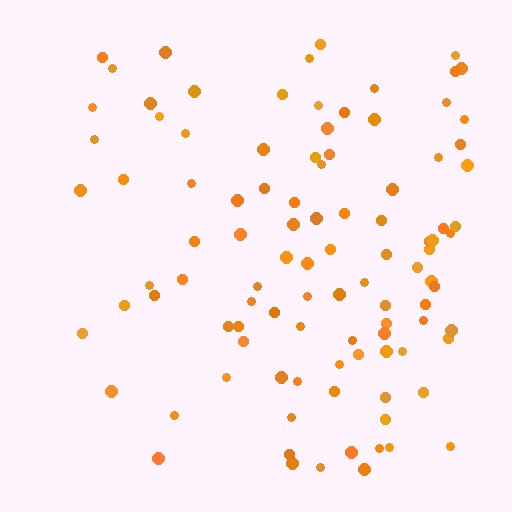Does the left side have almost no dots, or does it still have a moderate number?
Still a moderate number, just noticeably fewer than the right.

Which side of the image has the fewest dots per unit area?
The left.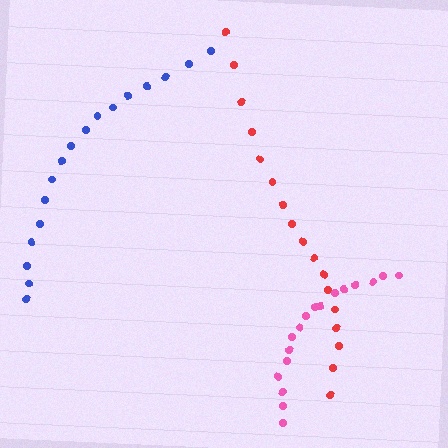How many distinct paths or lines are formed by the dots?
There are 3 distinct paths.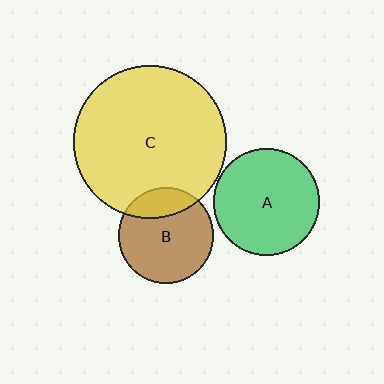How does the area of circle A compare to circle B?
Approximately 1.2 times.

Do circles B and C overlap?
Yes.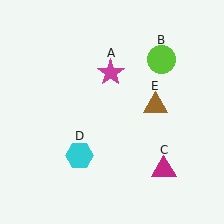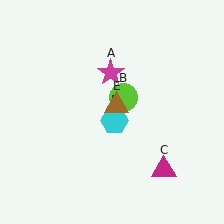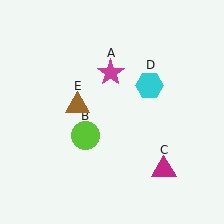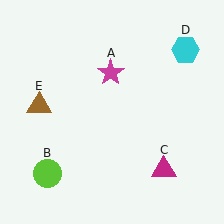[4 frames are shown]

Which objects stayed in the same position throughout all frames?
Magenta star (object A) and magenta triangle (object C) remained stationary.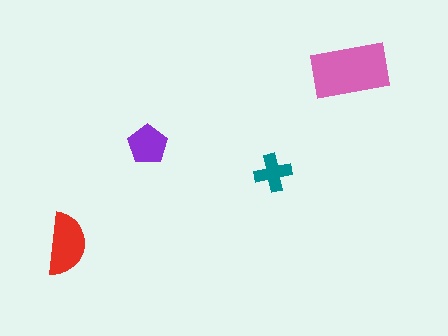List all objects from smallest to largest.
The teal cross, the purple pentagon, the red semicircle, the pink rectangle.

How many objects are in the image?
There are 4 objects in the image.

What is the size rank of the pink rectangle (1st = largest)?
1st.